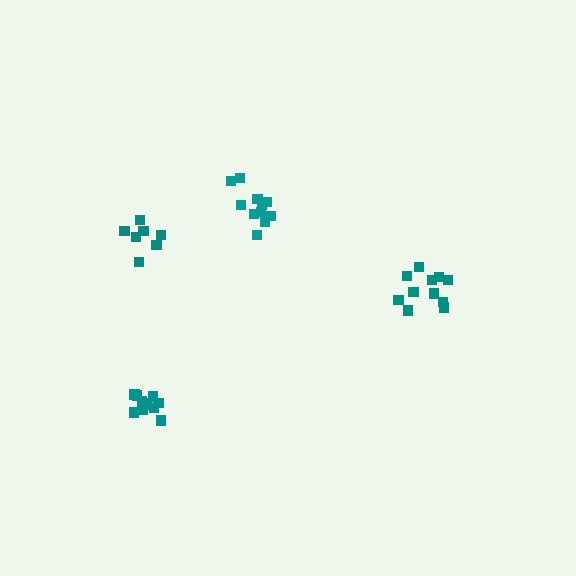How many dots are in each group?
Group 1: 11 dots, Group 2: 11 dots, Group 3: 12 dots, Group 4: 7 dots (41 total).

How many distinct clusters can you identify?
There are 4 distinct clusters.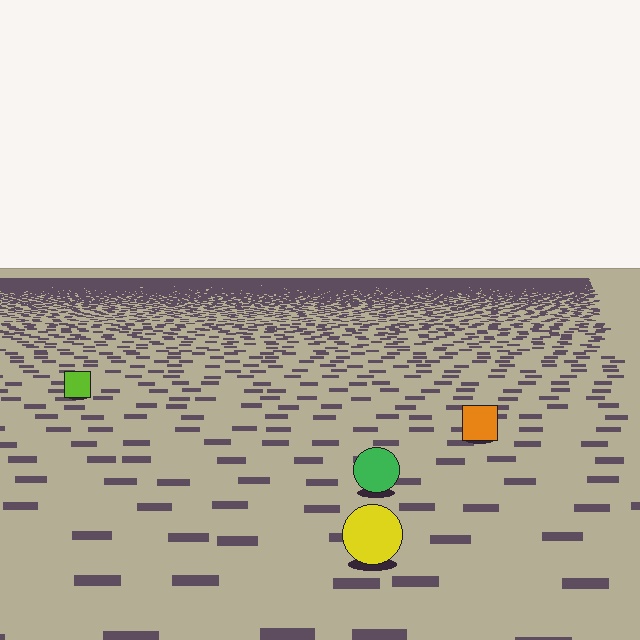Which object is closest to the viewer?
The yellow circle is closest. The texture marks near it are larger and more spread out.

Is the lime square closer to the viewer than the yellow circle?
No. The yellow circle is closer — you can tell from the texture gradient: the ground texture is coarser near it.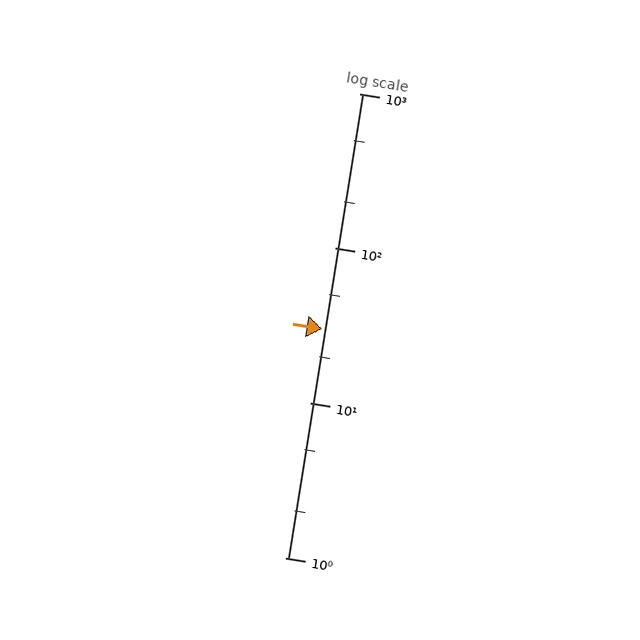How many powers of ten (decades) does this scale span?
The scale spans 3 decades, from 1 to 1000.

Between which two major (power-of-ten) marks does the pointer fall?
The pointer is between 10 and 100.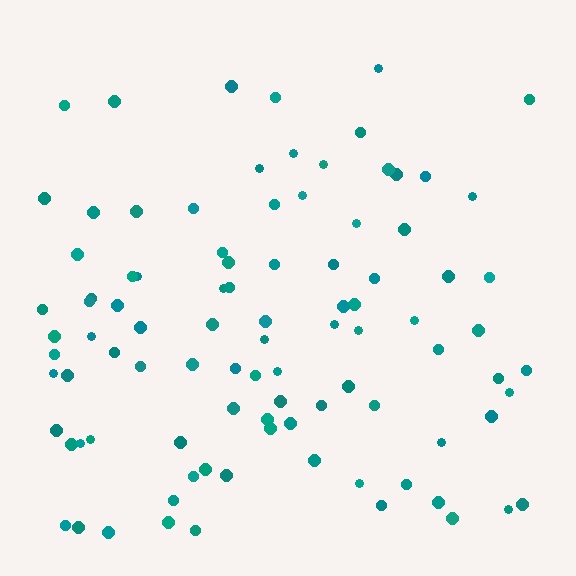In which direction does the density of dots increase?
From top to bottom, with the bottom side densest.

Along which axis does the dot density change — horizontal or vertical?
Vertical.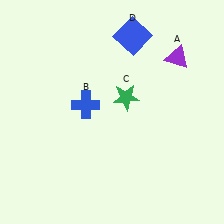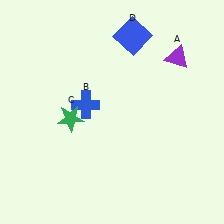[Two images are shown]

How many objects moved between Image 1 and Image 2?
1 object moved between the two images.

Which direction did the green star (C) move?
The green star (C) moved left.